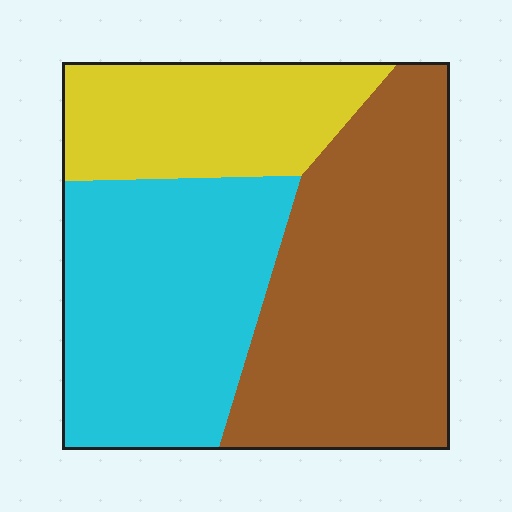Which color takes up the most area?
Brown, at roughly 40%.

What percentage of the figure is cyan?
Cyan covers 36% of the figure.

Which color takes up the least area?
Yellow, at roughly 20%.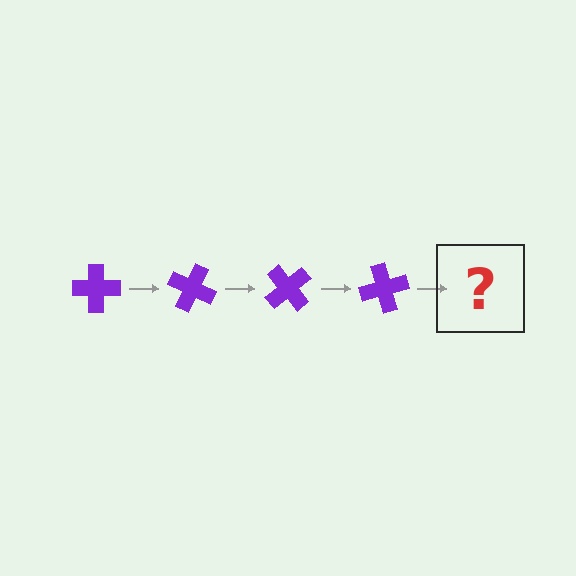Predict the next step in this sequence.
The next step is a purple cross rotated 100 degrees.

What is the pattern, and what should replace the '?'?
The pattern is that the cross rotates 25 degrees each step. The '?' should be a purple cross rotated 100 degrees.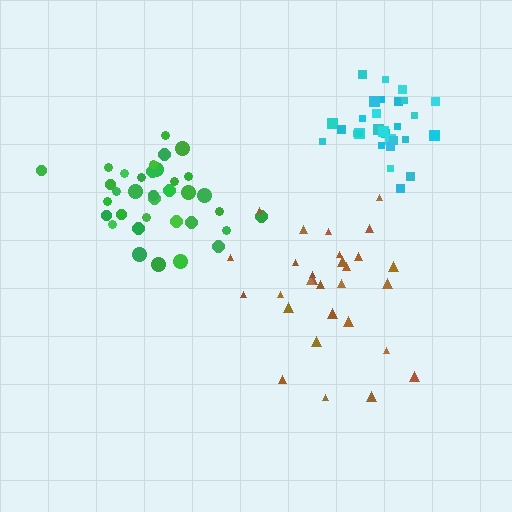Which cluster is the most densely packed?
Cyan.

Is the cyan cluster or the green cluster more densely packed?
Cyan.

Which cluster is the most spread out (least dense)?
Brown.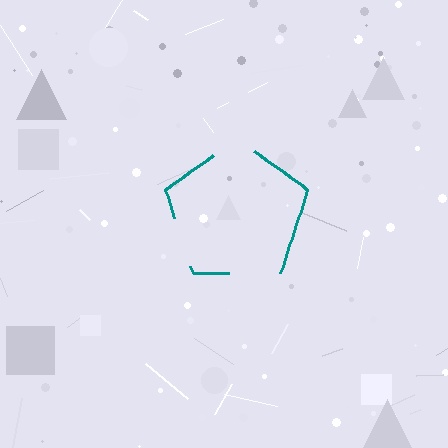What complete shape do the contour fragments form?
The contour fragments form a pentagon.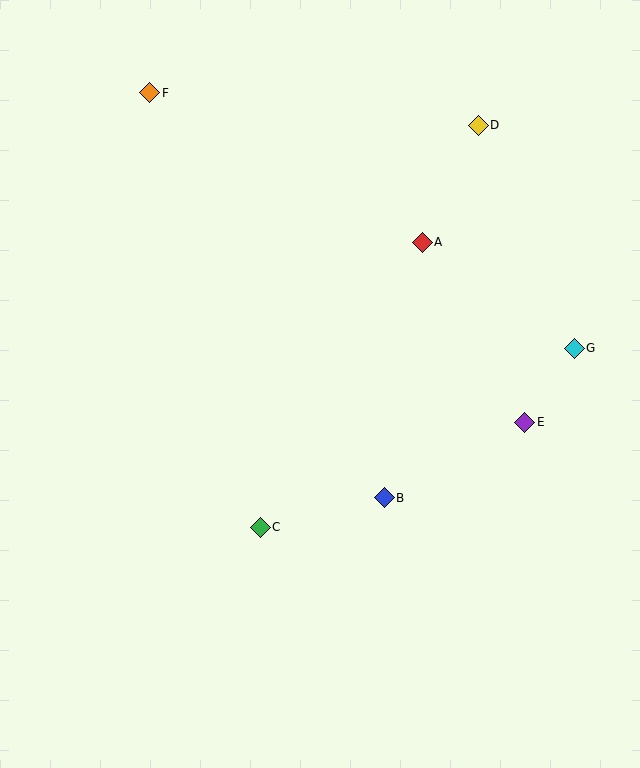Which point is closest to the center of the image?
Point B at (384, 498) is closest to the center.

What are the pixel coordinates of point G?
Point G is at (574, 348).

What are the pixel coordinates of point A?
Point A is at (422, 242).